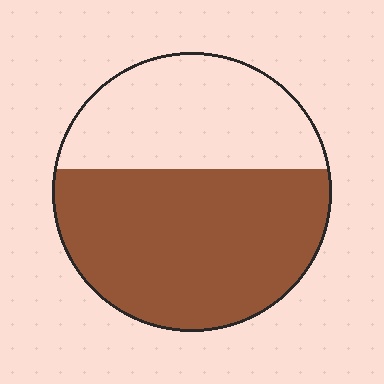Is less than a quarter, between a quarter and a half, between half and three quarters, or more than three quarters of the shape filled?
Between half and three quarters.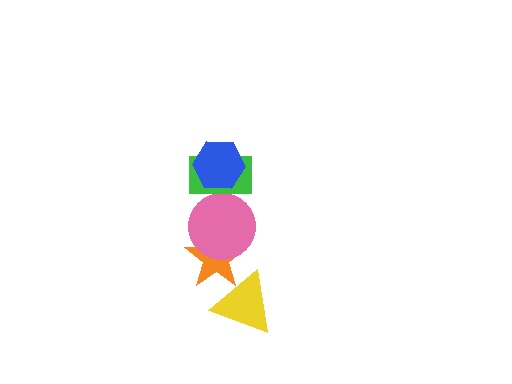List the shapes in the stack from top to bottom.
From top to bottom: the blue hexagon, the green rectangle, the pink circle, the orange star, the yellow triangle.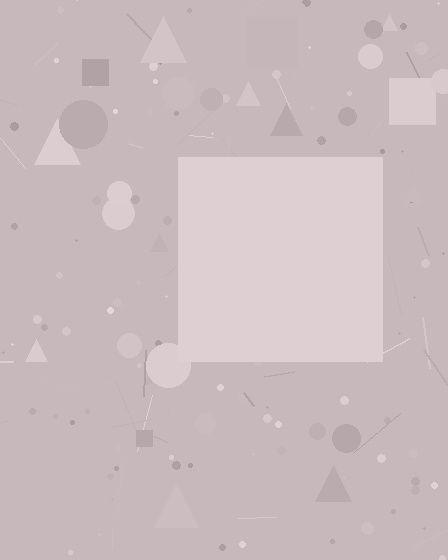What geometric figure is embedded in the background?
A square is embedded in the background.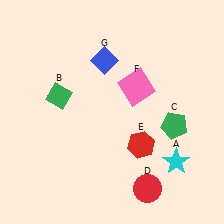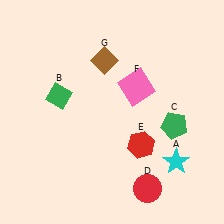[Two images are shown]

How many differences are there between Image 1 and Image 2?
There is 1 difference between the two images.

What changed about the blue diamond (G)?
In Image 1, G is blue. In Image 2, it changed to brown.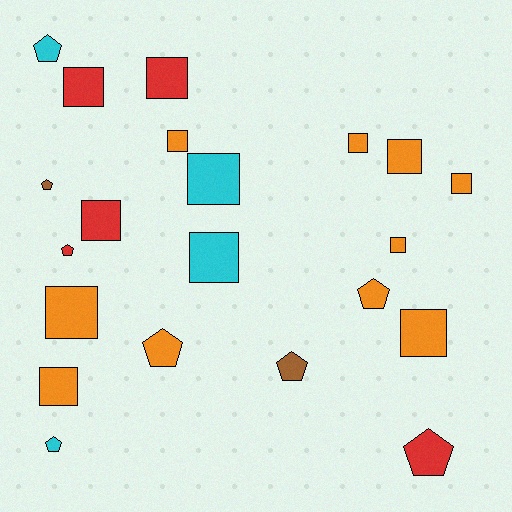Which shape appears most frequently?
Square, with 13 objects.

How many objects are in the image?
There are 21 objects.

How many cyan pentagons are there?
There are 2 cyan pentagons.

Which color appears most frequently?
Orange, with 10 objects.